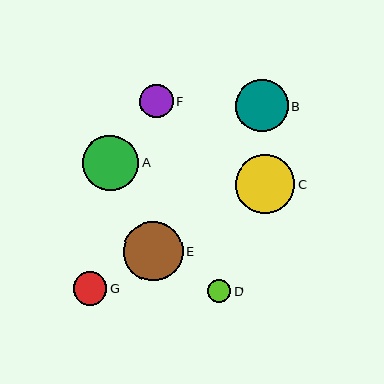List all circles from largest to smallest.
From largest to smallest: C, E, A, B, G, F, D.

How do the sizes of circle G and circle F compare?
Circle G and circle F are approximately the same size.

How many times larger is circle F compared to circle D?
Circle F is approximately 1.4 times the size of circle D.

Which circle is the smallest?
Circle D is the smallest with a size of approximately 23 pixels.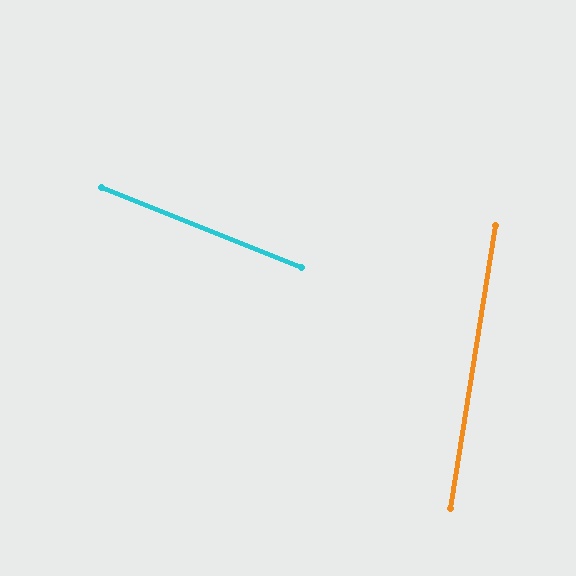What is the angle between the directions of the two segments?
Approximately 77 degrees.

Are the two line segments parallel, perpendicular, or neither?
Neither parallel nor perpendicular — they differ by about 77°.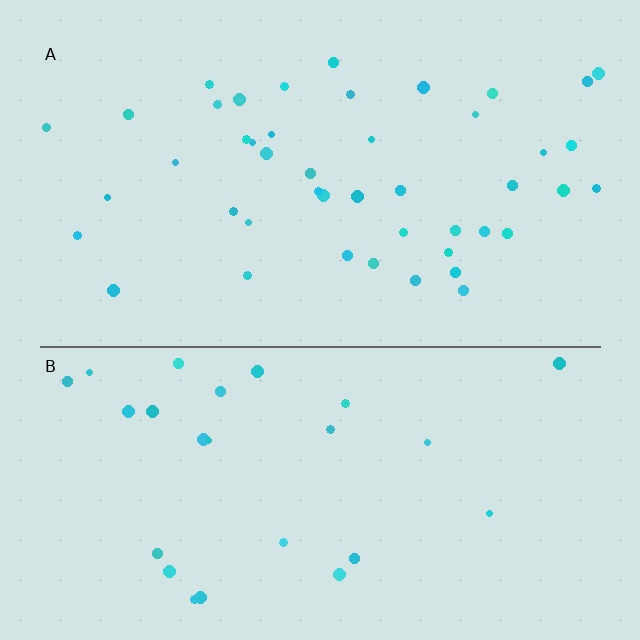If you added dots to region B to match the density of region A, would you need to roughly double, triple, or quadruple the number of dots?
Approximately double.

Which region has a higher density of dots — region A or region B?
A (the top).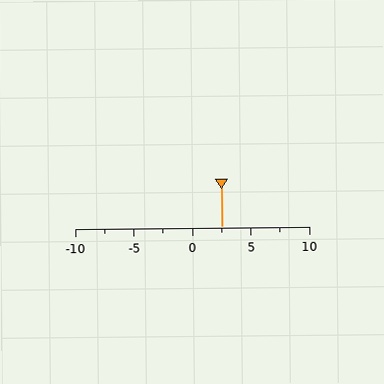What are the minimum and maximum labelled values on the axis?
The axis runs from -10 to 10.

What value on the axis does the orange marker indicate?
The marker indicates approximately 2.5.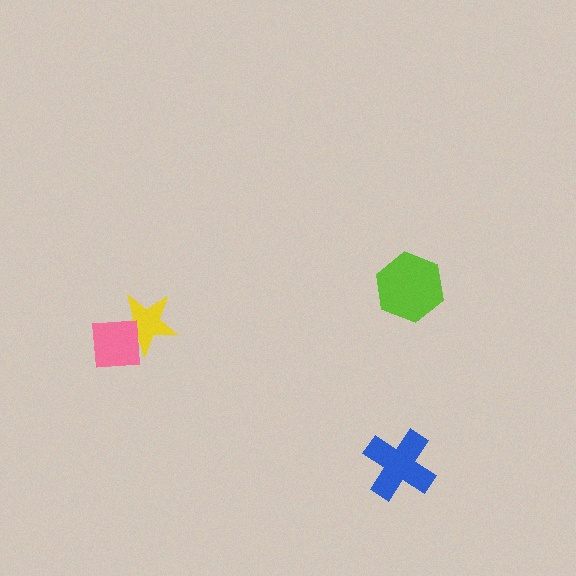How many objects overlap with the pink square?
1 object overlaps with the pink square.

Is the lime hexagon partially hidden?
No, no other shape covers it.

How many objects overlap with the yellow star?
1 object overlaps with the yellow star.